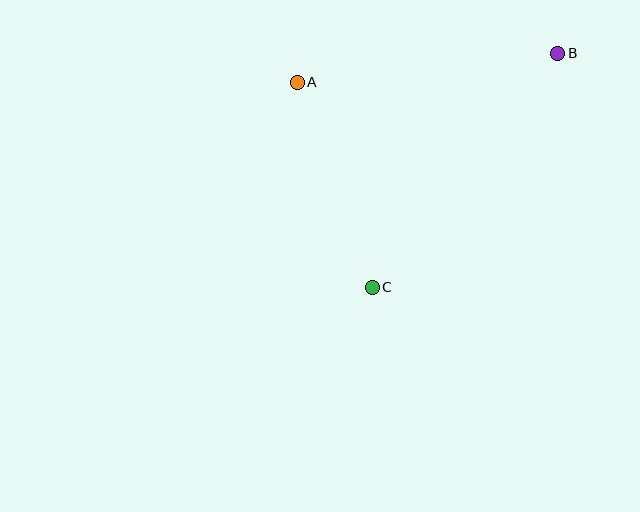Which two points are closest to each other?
Points A and C are closest to each other.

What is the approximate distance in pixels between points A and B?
The distance between A and B is approximately 262 pixels.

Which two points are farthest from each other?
Points B and C are farthest from each other.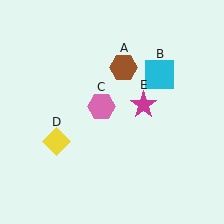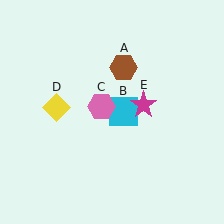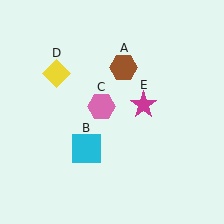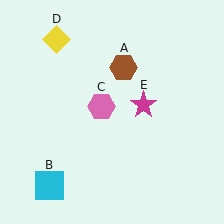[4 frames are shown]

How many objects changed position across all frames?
2 objects changed position: cyan square (object B), yellow diamond (object D).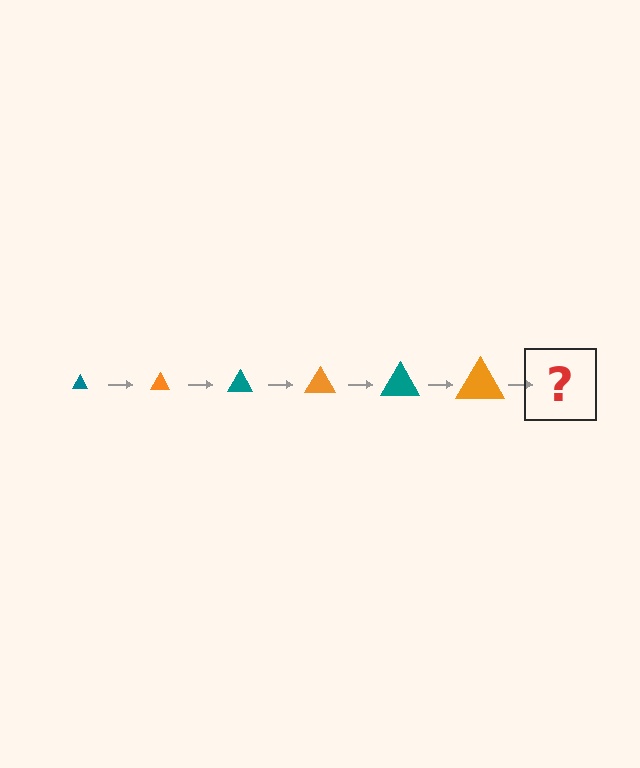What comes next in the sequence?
The next element should be a teal triangle, larger than the previous one.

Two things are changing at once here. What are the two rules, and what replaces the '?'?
The two rules are that the triangle grows larger each step and the color cycles through teal and orange. The '?' should be a teal triangle, larger than the previous one.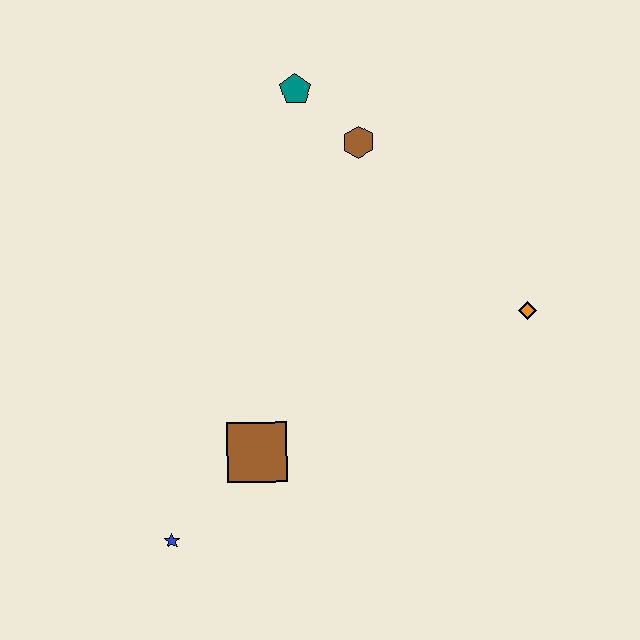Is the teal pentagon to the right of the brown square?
Yes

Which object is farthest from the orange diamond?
The blue star is farthest from the orange diamond.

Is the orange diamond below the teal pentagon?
Yes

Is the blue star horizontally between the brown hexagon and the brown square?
No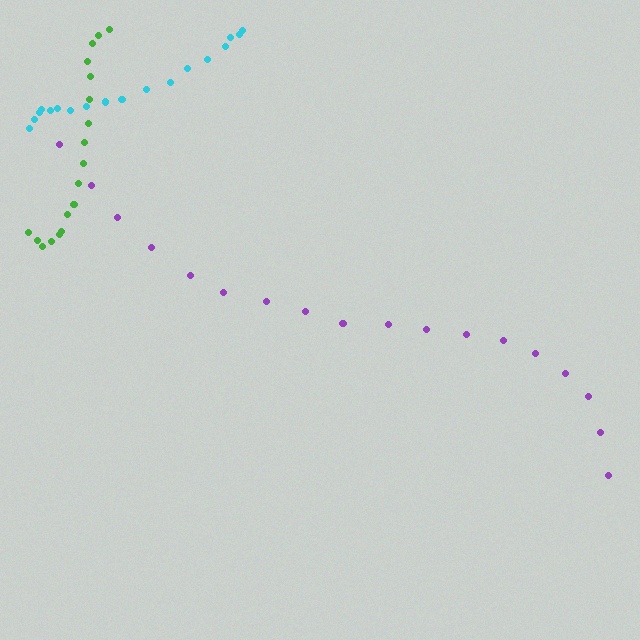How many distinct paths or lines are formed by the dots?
There are 3 distinct paths.